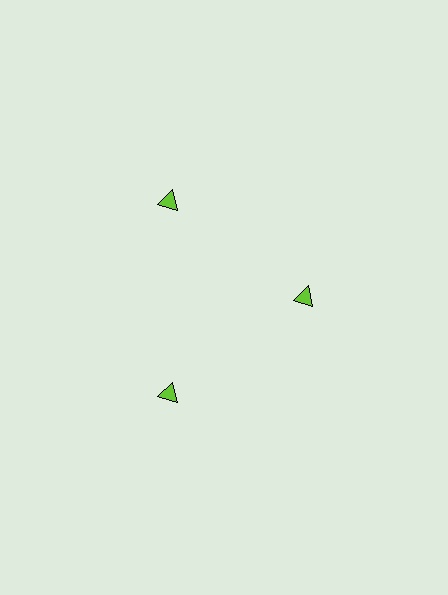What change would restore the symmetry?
The symmetry would be restored by moving it outward, back onto the ring so that all 3 triangles sit at equal angles and equal distance from the center.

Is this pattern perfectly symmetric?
No. The 3 lime triangles are arranged in a ring, but one element near the 3 o'clock position is pulled inward toward the center, breaking the 3-fold rotational symmetry.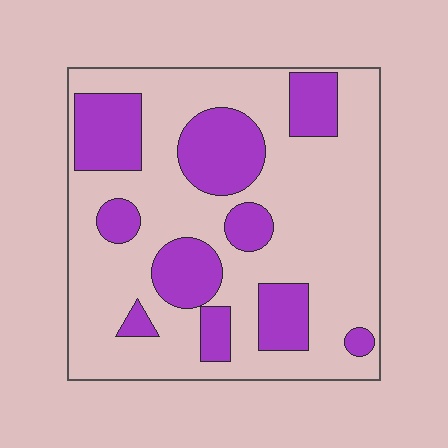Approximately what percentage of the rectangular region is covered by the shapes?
Approximately 30%.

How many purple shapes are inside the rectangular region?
10.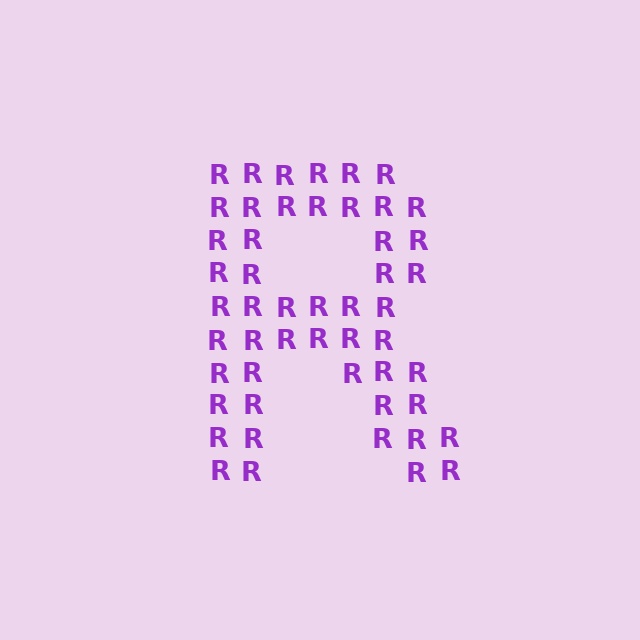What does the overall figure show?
The overall figure shows the letter R.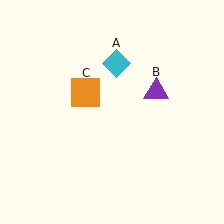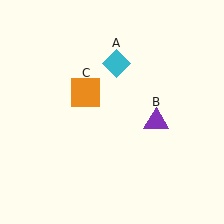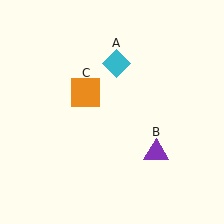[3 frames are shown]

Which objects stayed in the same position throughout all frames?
Cyan diamond (object A) and orange square (object C) remained stationary.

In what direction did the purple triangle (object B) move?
The purple triangle (object B) moved down.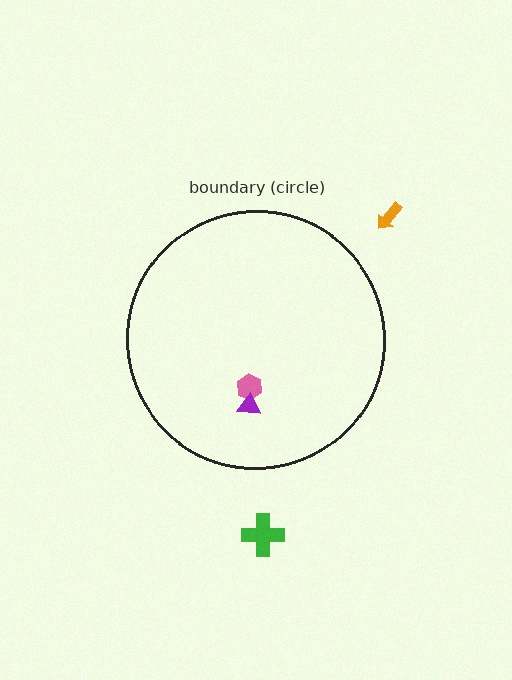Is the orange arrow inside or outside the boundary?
Outside.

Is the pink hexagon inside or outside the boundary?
Inside.